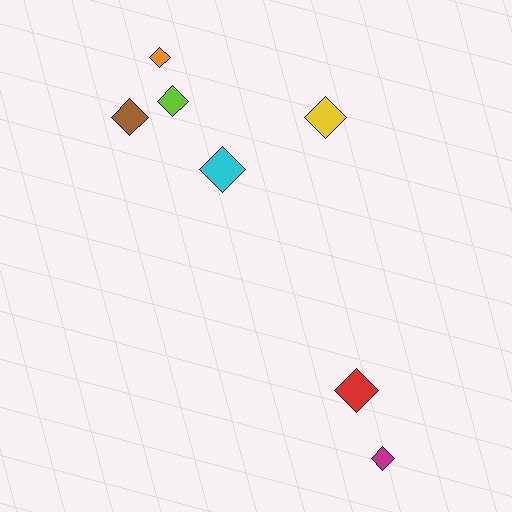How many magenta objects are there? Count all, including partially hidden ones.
There is 1 magenta object.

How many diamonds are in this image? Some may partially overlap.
There are 7 diamonds.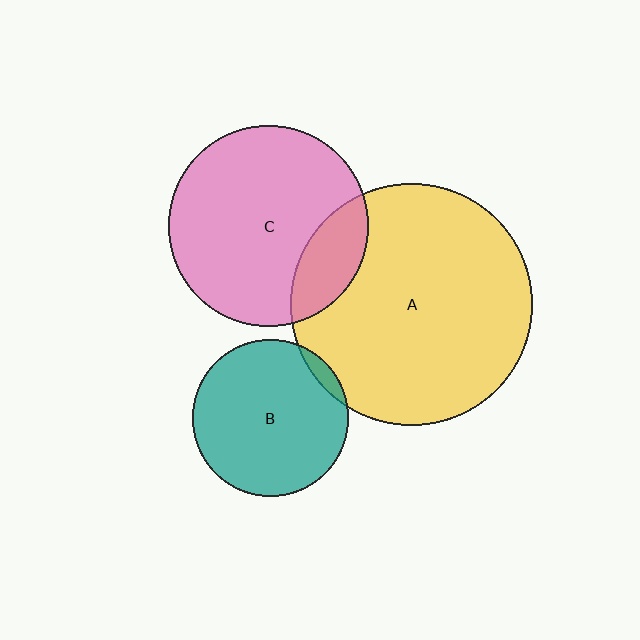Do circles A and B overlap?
Yes.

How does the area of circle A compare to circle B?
Approximately 2.4 times.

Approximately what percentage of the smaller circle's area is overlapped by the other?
Approximately 5%.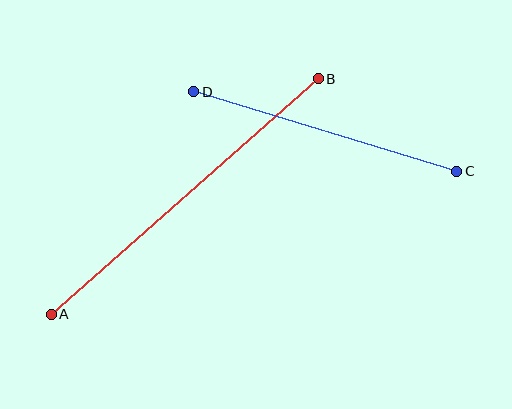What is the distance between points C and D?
The distance is approximately 274 pixels.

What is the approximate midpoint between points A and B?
The midpoint is at approximately (185, 196) pixels.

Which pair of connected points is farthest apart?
Points A and B are farthest apart.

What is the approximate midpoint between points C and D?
The midpoint is at approximately (325, 132) pixels.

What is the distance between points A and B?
The distance is approximately 356 pixels.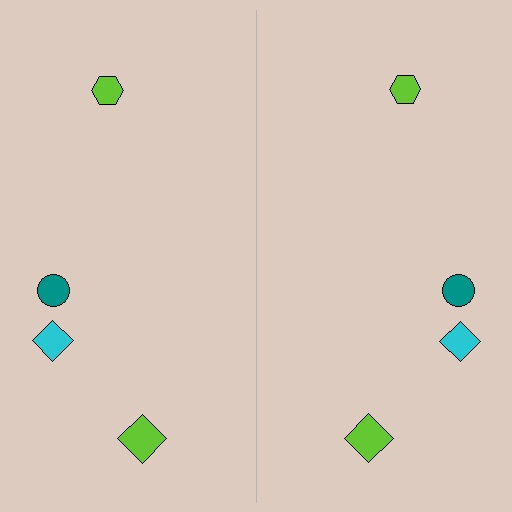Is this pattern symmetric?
Yes, this pattern has bilateral (reflection) symmetry.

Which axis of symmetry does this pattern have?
The pattern has a vertical axis of symmetry running through the center of the image.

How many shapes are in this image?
There are 8 shapes in this image.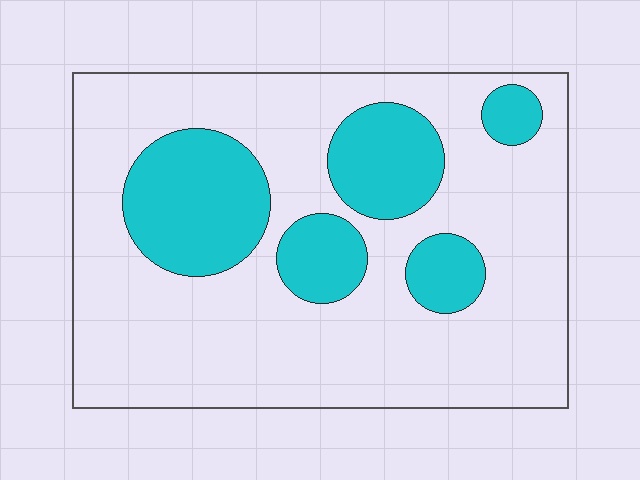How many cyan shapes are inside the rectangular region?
5.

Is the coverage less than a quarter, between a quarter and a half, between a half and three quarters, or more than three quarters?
Between a quarter and a half.